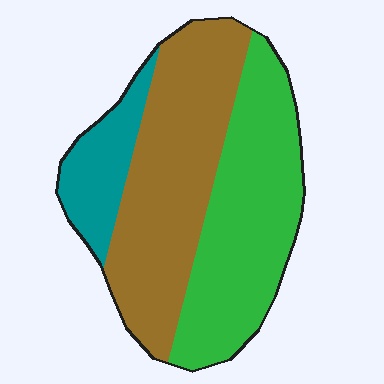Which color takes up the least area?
Teal, at roughly 15%.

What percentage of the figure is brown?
Brown covers about 45% of the figure.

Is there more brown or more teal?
Brown.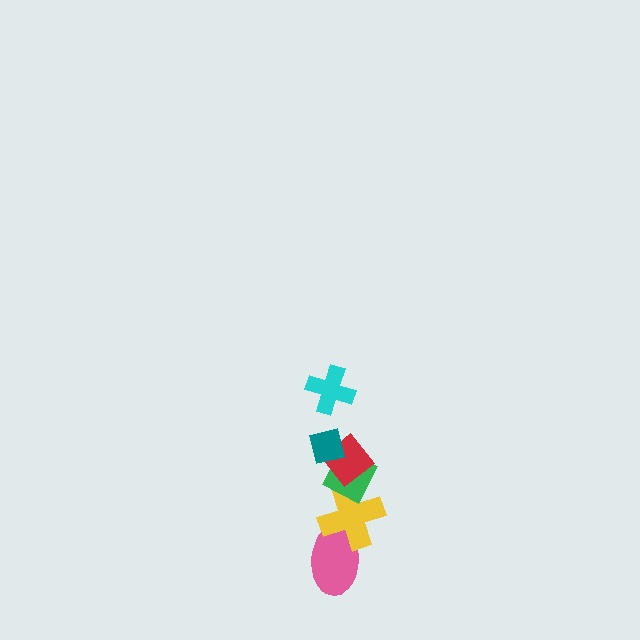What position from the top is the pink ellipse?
The pink ellipse is 6th from the top.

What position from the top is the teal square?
The teal square is 2nd from the top.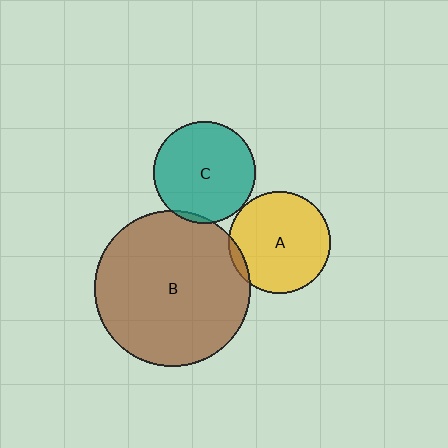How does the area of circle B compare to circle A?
Approximately 2.3 times.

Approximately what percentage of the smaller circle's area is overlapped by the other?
Approximately 5%.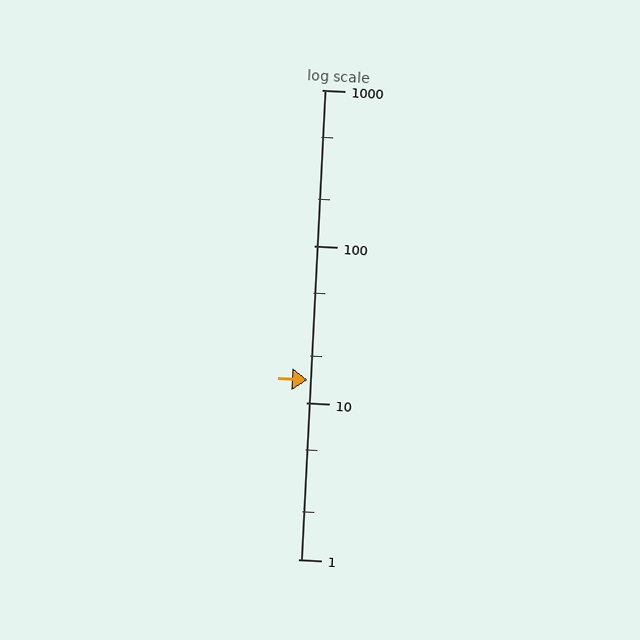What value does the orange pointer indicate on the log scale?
The pointer indicates approximately 14.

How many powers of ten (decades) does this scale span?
The scale spans 3 decades, from 1 to 1000.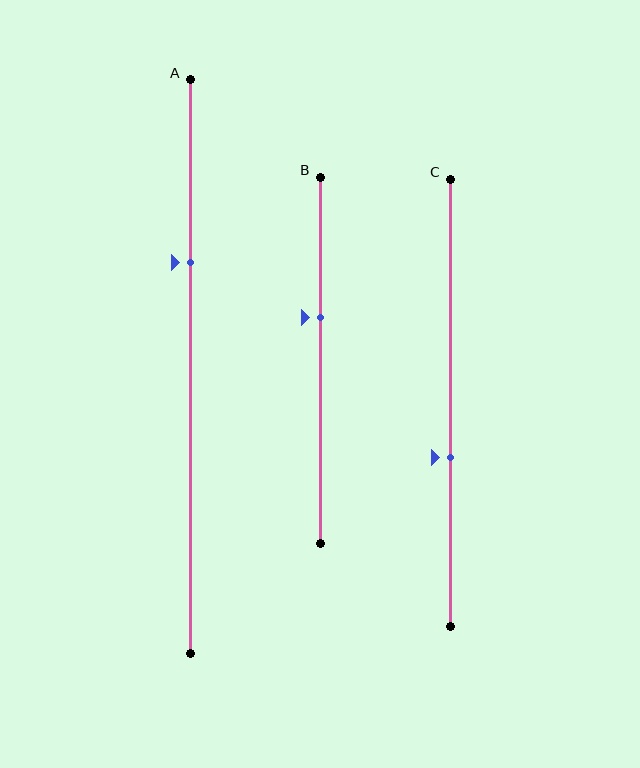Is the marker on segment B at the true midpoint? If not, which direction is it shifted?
No, the marker on segment B is shifted upward by about 12% of the segment length.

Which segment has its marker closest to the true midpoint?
Segment B has its marker closest to the true midpoint.